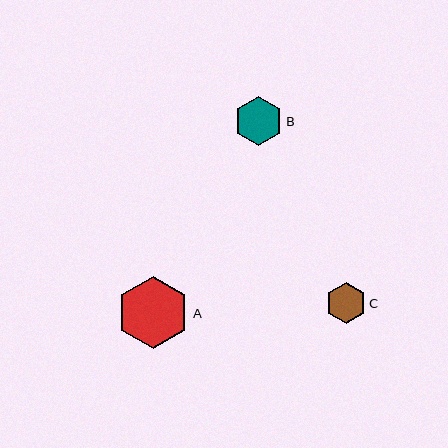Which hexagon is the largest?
Hexagon A is the largest with a size of approximately 73 pixels.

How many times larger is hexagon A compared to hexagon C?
Hexagon A is approximately 1.8 times the size of hexagon C.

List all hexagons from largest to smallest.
From largest to smallest: A, B, C.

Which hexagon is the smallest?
Hexagon C is the smallest with a size of approximately 40 pixels.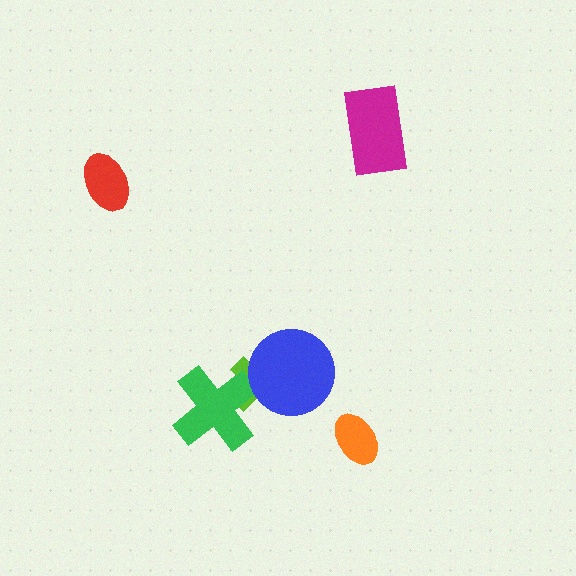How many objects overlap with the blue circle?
1 object overlaps with the blue circle.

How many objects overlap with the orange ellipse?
0 objects overlap with the orange ellipse.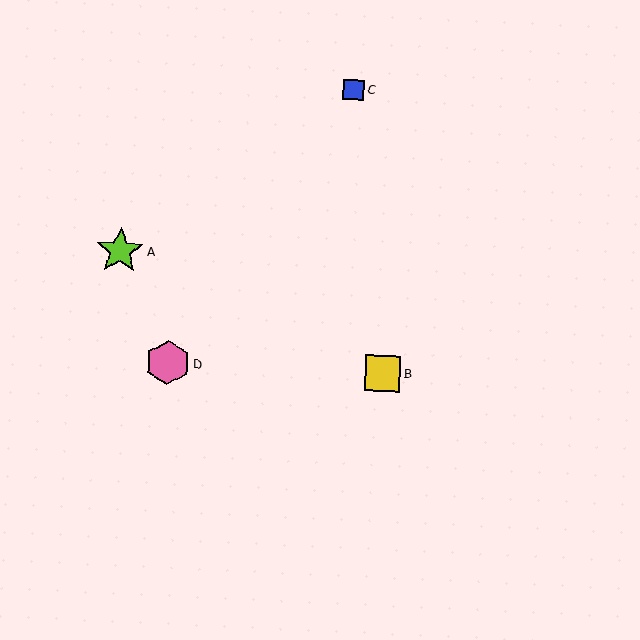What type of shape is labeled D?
Shape D is a pink hexagon.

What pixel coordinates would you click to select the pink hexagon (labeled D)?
Click at (168, 363) to select the pink hexagon D.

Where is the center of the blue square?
The center of the blue square is at (354, 90).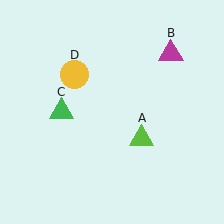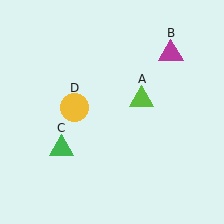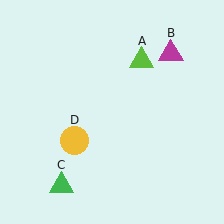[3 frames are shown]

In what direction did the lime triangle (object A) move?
The lime triangle (object A) moved up.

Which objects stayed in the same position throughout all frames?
Magenta triangle (object B) remained stationary.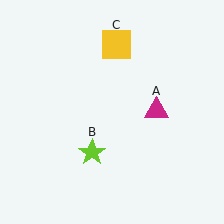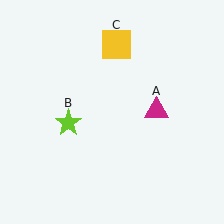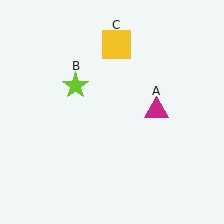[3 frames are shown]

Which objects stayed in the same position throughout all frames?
Magenta triangle (object A) and yellow square (object C) remained stationary.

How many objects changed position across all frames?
1 object changed position: lime star (object B).